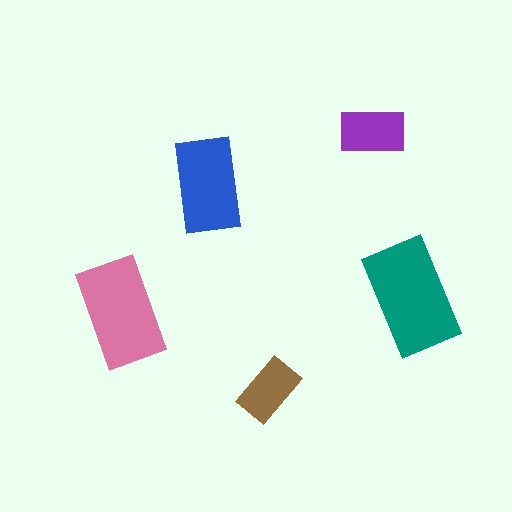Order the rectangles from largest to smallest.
the teal one, the pink one, the blue one, the purple one, the brown one.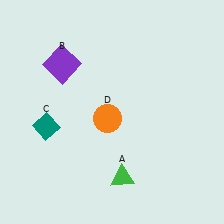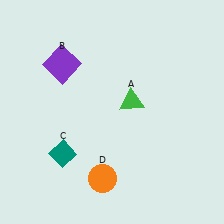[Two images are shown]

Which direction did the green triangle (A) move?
The green triangle (A) moved up.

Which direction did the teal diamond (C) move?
The teal diamond (C) moved down.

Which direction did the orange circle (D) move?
The orange circle (D) moved down.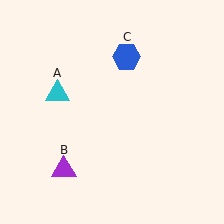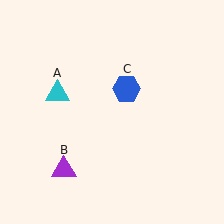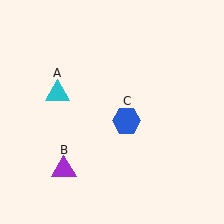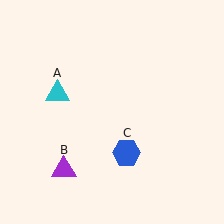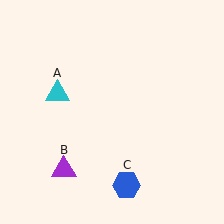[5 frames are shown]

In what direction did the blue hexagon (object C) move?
The blue hexagon (object C) moved down.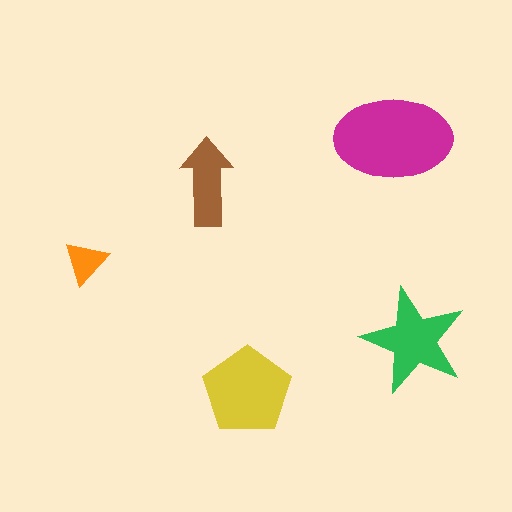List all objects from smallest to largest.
The orange triangle, the brown arrow, the green star, the yellow pentagon, the magenta ellipse.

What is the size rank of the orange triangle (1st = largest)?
5th.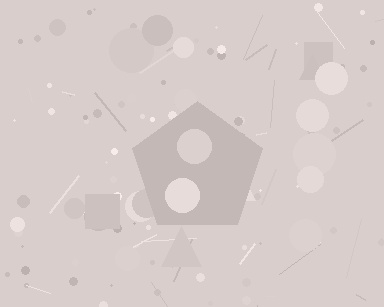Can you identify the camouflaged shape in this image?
The camouflaged shape is a pentagon.